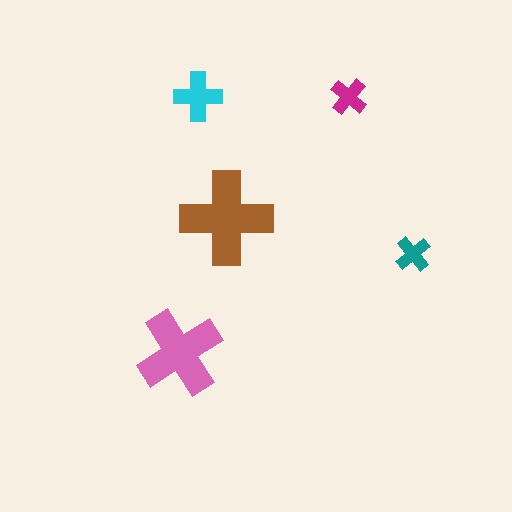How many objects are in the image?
There are 5 objects in the image.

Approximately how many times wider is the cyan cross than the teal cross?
About 1.5 times wider.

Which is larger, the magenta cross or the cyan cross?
The cyan one.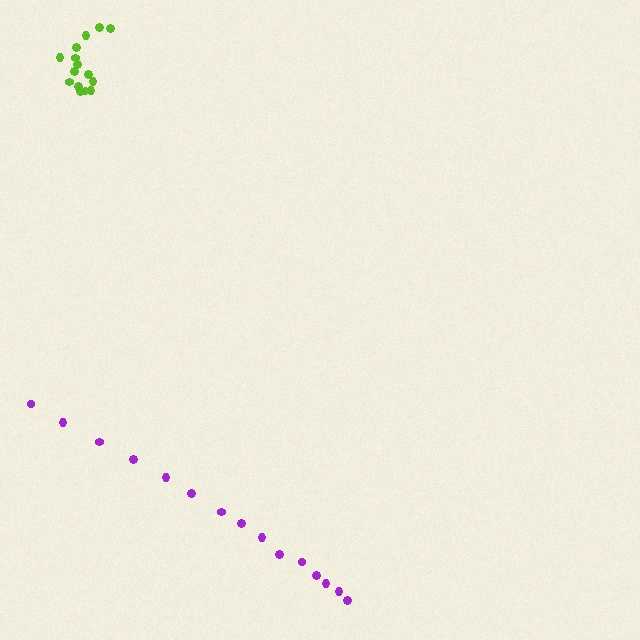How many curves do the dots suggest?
There are 2 distinct paths.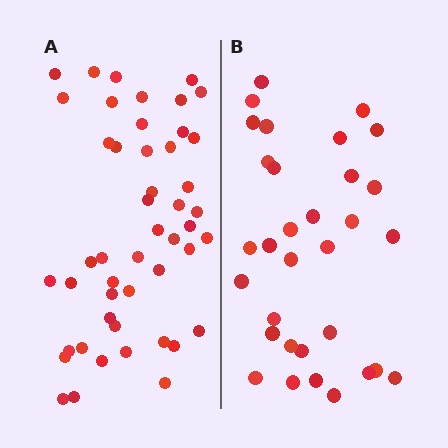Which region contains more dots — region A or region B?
Region A (the left region) has more dots.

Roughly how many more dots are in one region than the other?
Region A has approximately 15 more dots than region B.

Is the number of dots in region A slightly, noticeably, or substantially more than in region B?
Region A has substantially more. The ratio is roughly 1.5 to 1.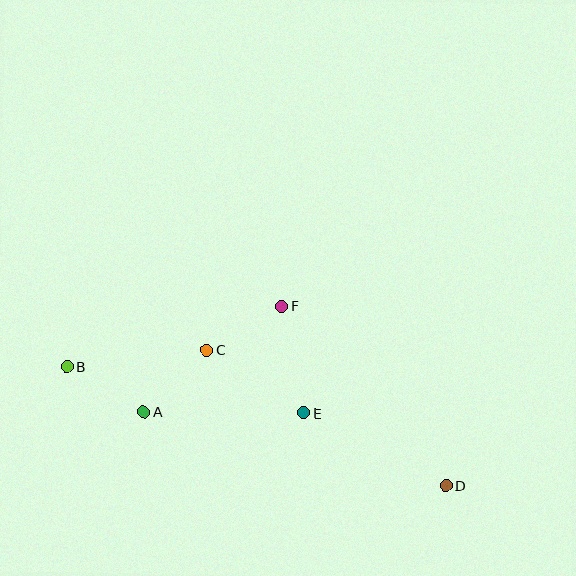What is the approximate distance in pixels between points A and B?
The distance between A and B is approximately 89 pixels.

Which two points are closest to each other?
Points C and F are closest to each other.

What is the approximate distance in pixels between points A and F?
The distance between A and F is approximately 174 pixels.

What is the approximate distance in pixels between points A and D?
The distance between A and D is approximately 311 pixels.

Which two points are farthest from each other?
Points B and D are farthest from each other.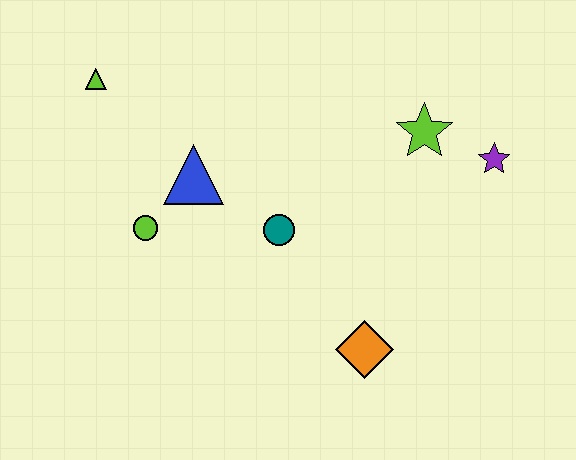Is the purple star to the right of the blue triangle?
Yes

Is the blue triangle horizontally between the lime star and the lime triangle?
Yes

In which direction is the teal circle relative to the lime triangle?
The teal circle is to the right of the lime triangle.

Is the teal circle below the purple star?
Yes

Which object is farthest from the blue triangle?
The purple star is farthest from the blue triangle.